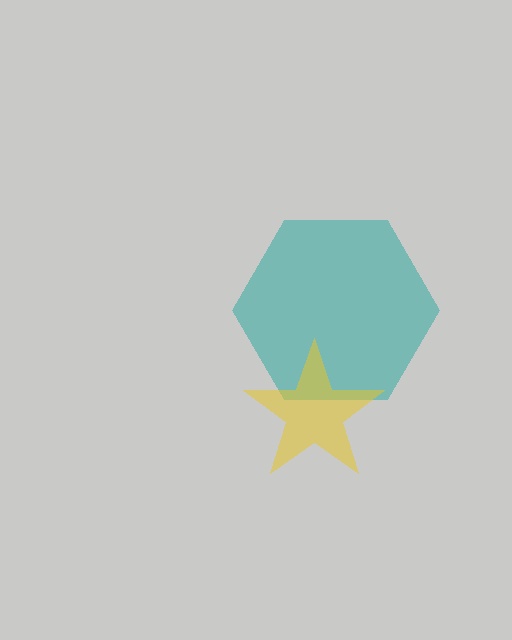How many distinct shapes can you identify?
There are 2 distinct shapes: a teal hexagon, a yellow star.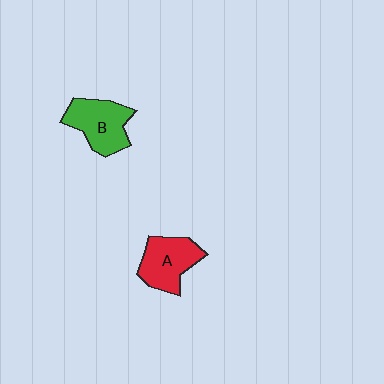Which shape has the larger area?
Shape B (green).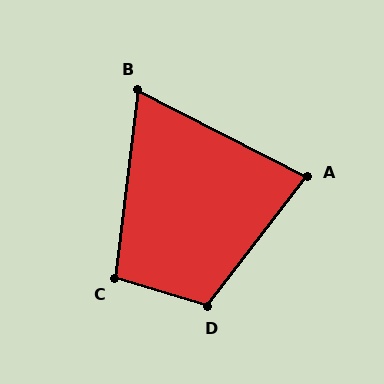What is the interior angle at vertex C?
Approximately 100 degrees (obtuse).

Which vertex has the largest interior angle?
D, at approximately 110 degrees.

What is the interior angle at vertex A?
Approximately 80 degrees (acute).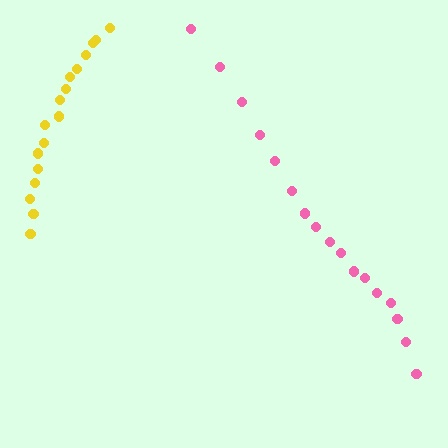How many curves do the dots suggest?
There are 2 distinct paths.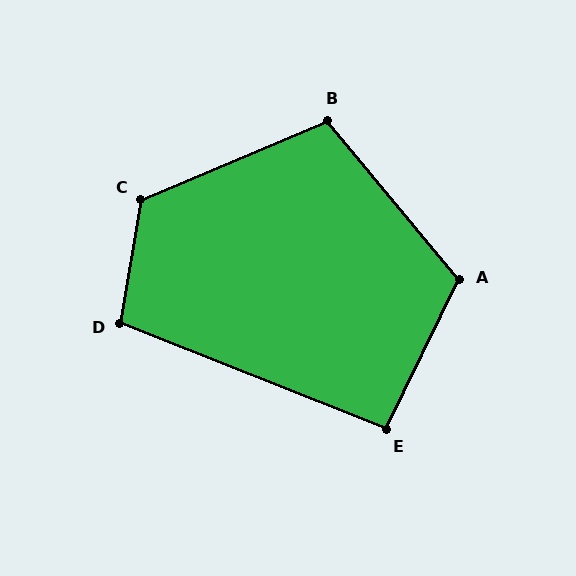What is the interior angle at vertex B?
Approximately 107 degrees (obtuse).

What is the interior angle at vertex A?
Approximately 114 degrees (obtuse).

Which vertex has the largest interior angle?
C, at approximately 123 degrees.